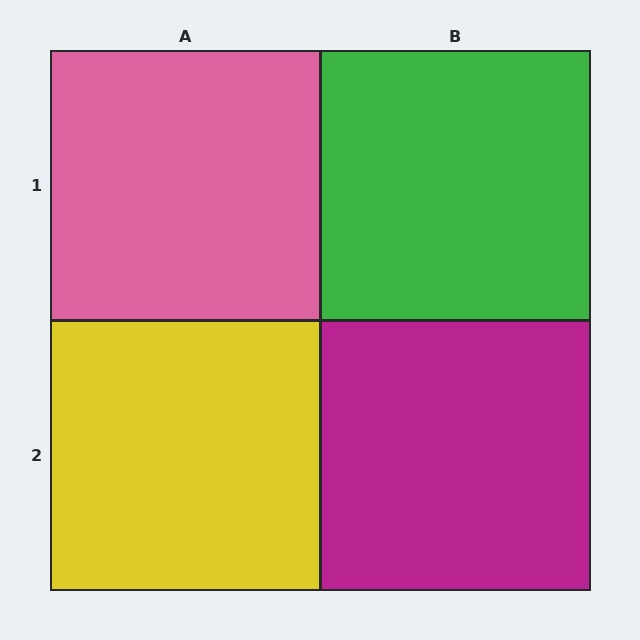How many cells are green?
1 cell is green.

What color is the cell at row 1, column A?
Pink.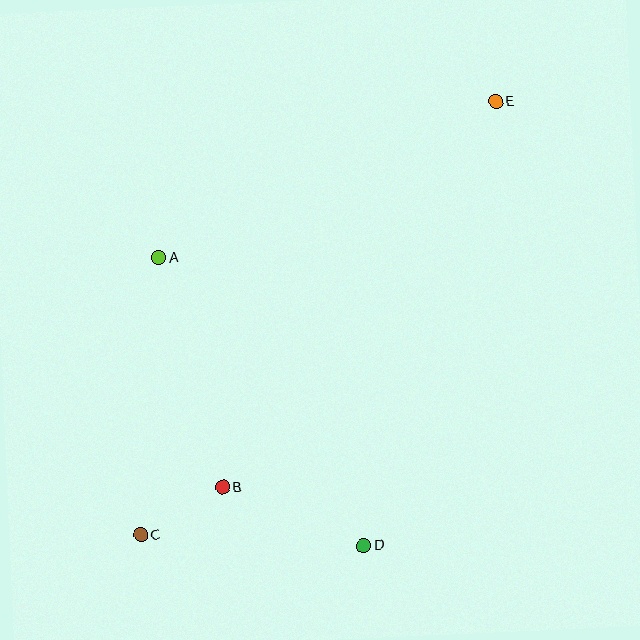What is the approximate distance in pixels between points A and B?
The distance between A and B is approximately 238 pixels.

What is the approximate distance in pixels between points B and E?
The distance between B and E is approximately 473 pixels.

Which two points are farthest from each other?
Points C and E are farthest from each other.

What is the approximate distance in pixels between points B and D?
The distance between B and D is approximately 153 pixels.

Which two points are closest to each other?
Points B and C are closest to each other.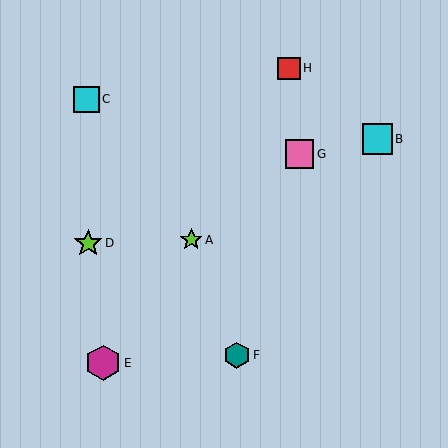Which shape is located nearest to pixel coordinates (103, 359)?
The magenta hexagon (labeled E) at (103, 363) is nearest to that location.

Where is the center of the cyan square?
The center of the cyan square is at (377, 139).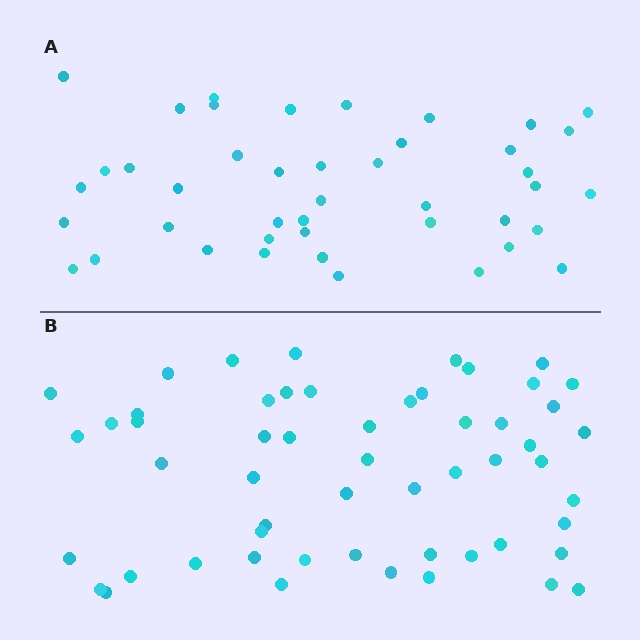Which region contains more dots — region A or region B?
Region B (the bottom region) has more dots.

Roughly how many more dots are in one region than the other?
Region B has roughly 12 or so more dots than region A.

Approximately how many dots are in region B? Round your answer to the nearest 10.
About 60 dots. (The exact count is 55, which rounds to 60.)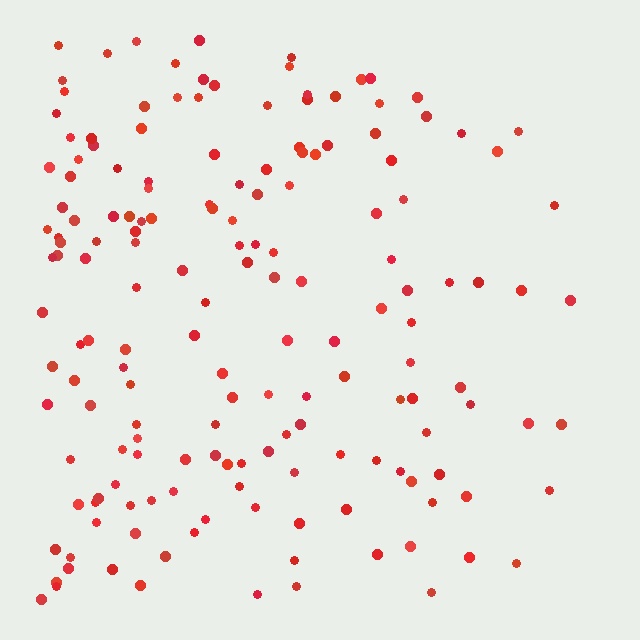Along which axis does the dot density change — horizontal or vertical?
Horizontal.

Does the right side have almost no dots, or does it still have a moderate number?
Still a moderate number, just noticeably fewer than the left.